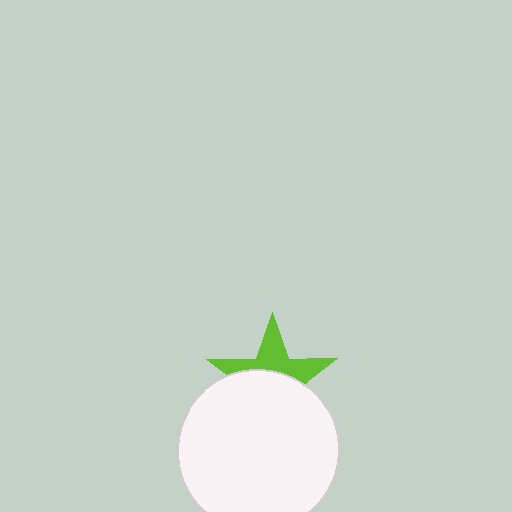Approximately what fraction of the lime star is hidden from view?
Roughly 57% of the lime star is hidden behind the white circle.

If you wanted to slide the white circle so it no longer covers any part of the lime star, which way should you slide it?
Slide it down — that is the most direct way to separate the two shapes.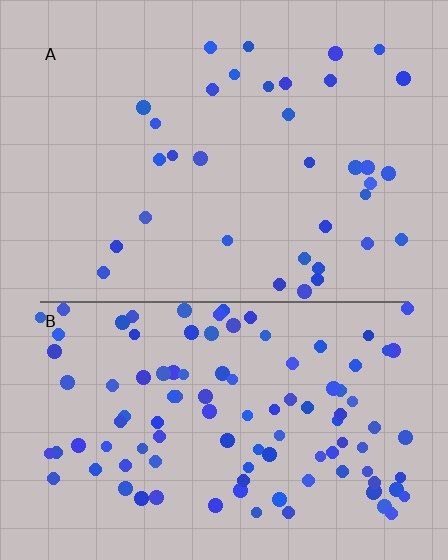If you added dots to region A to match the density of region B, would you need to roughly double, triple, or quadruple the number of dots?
Approximately triple.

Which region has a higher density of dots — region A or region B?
B (the bottom).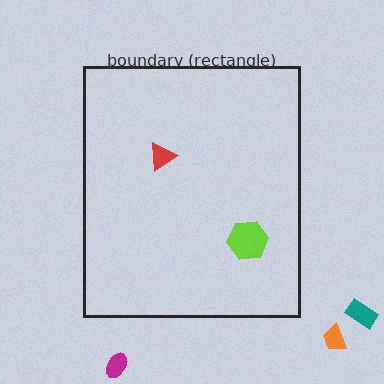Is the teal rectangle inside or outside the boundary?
Outside.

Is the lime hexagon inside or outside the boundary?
Inside.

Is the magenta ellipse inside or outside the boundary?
Outside.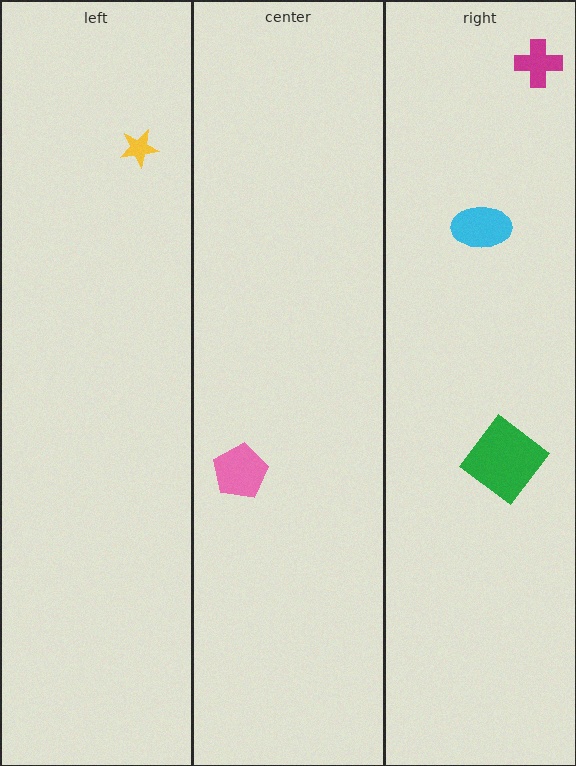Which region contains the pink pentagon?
The center region.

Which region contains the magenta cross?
The right region.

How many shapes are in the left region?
1.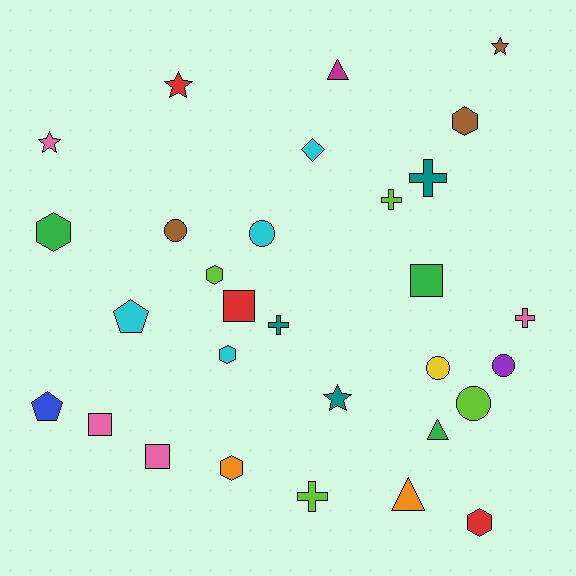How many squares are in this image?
There are 4 squares.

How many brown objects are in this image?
There are 3 brown objects.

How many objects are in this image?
There are 30 objects.